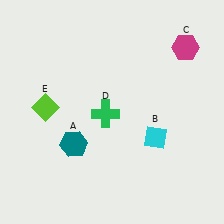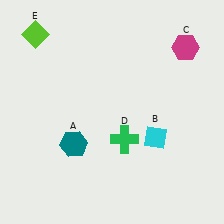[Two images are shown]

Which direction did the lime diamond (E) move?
The lime diamond (E) moved up.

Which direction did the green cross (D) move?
The green cross (D) moved down.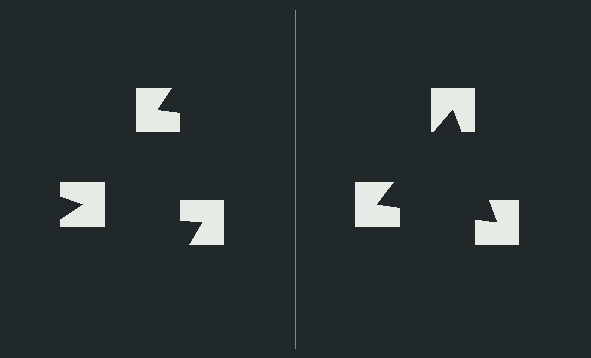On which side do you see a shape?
An illusory triangle appears on the right side. On the left side the wedge cuts are rotated, so no coherent shape forms.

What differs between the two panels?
The notched squares are positioned identically on both sides; only the wedge orientations differ. On the right they align to a triangle; on the left they are misaligned.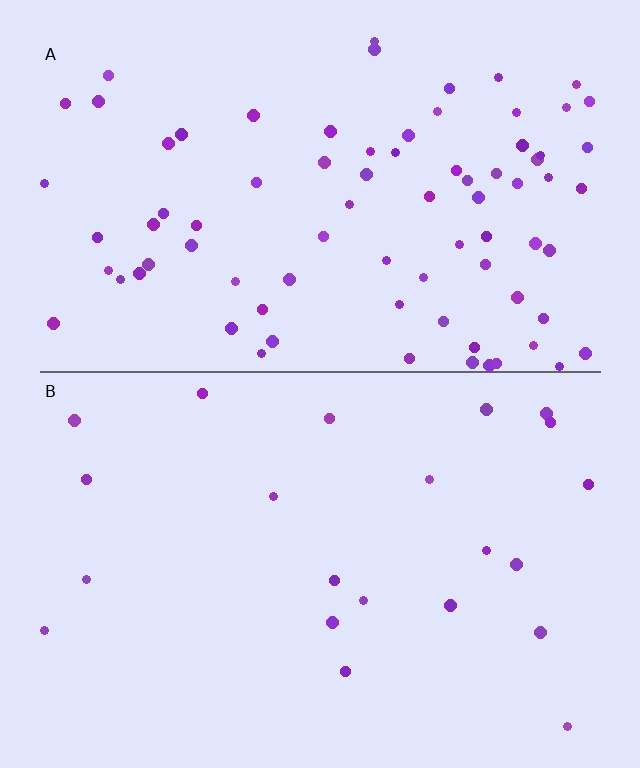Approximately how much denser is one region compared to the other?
Approximately 3.7× — region A over region B.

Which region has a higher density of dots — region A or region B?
A (the top).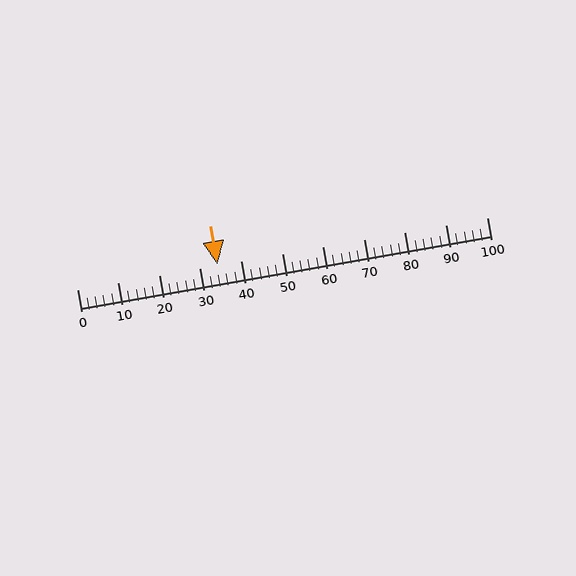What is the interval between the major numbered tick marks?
The major tick marks are spaced 10 units apart.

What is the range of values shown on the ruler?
The ruler shows values from 0 to 100.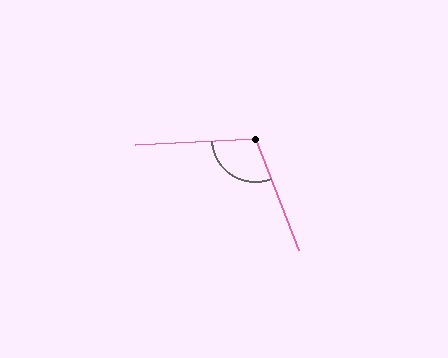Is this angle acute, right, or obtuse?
It is obtuse.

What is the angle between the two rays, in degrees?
Approximately 108 degrees.